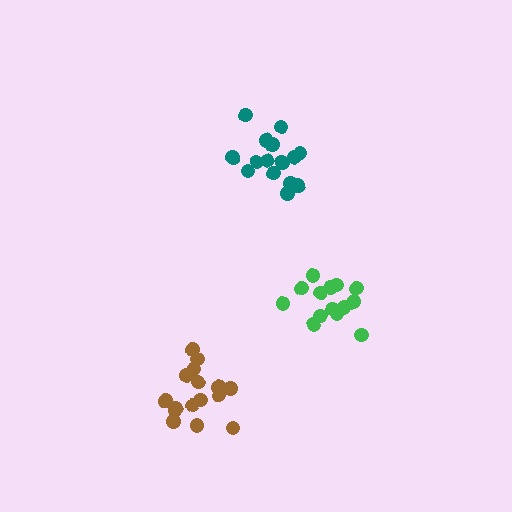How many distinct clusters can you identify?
There are 3 distinct clusters.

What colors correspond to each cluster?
The clusters are colored: teal, green, brown.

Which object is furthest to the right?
The green cluster is rightmost.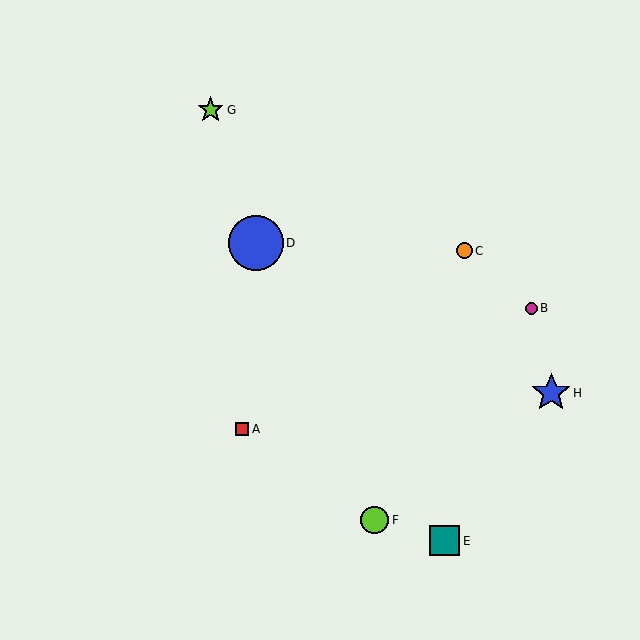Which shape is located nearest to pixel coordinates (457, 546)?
The teal square (labeled E) at (445, 541) is nearest to that location.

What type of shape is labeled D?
Shape D is a blue circle.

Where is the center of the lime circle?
The center of the lime circle is at (375, 520).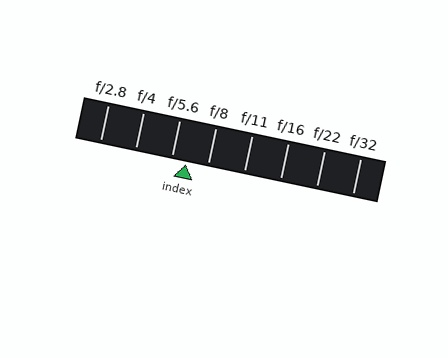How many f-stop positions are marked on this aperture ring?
There are 8 f-stop positions marked.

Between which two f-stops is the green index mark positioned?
The index mark is between f/5.6 and f/8.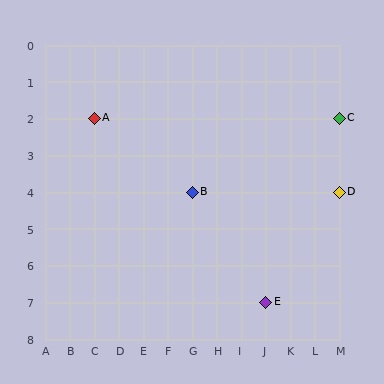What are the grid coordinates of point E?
Point E is at grid coordinates (J, 7).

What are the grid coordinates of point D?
Point D is at grid coordinates (M, 4).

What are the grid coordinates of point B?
Point B is at grid coordinates (G, 4).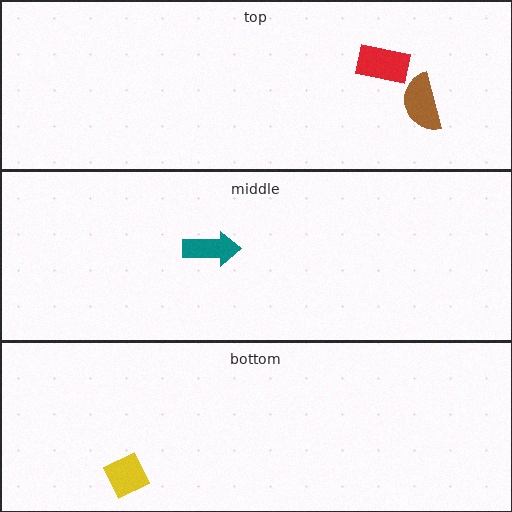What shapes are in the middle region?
The teal arrow.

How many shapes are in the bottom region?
1.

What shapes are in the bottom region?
The yellow square.